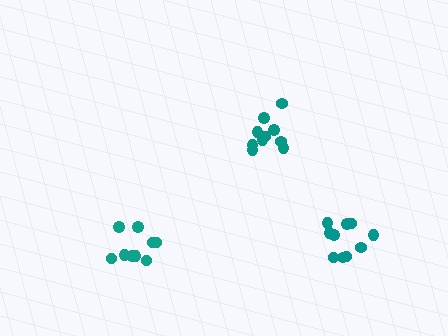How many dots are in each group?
Group 1: 10 dots, Group 2: 9 dots, Group 3: 10 dots (29 total).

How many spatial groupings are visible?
There are 3 spatial groupings.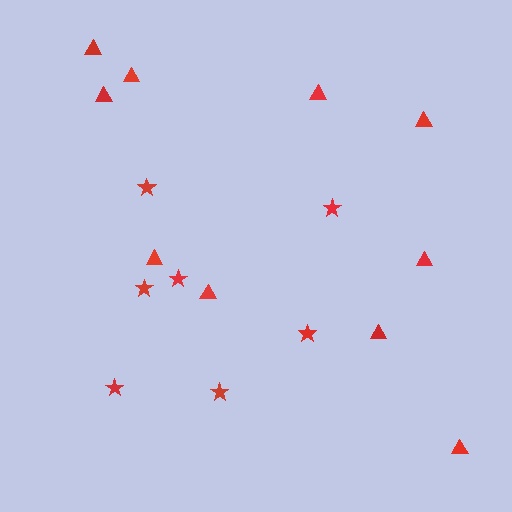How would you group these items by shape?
There are 2 groups: one group of stars (7) and one group of triangles (10).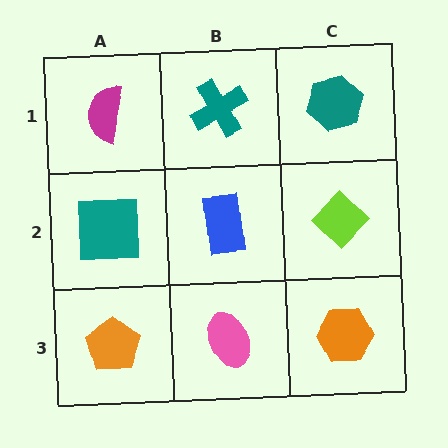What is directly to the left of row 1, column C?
A teal cross.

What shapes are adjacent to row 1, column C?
A lime diamond (row 2, column C), a teal cross (row 1, column B).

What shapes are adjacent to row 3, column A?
A teal square (row 2, column A), a pink ellipse (row 3, column B).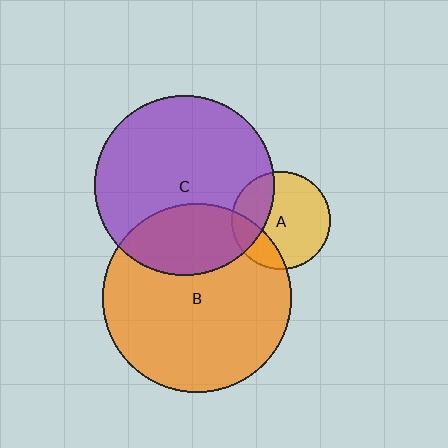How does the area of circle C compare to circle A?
Approximately 3.3 times.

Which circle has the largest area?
Circle B (orange).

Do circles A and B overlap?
Yes.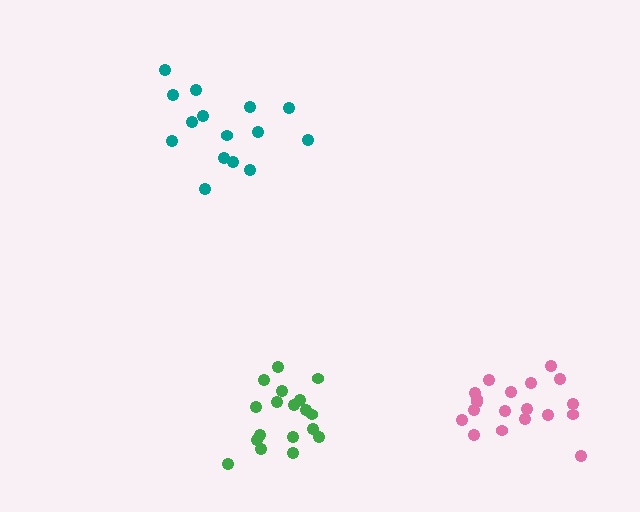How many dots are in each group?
Group 1: 15 dots, Group 2: 18 dots, Group 3: 19 dots (52 total).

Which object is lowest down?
The green cluster is bottommost.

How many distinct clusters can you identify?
There are 3 distinct clusters.